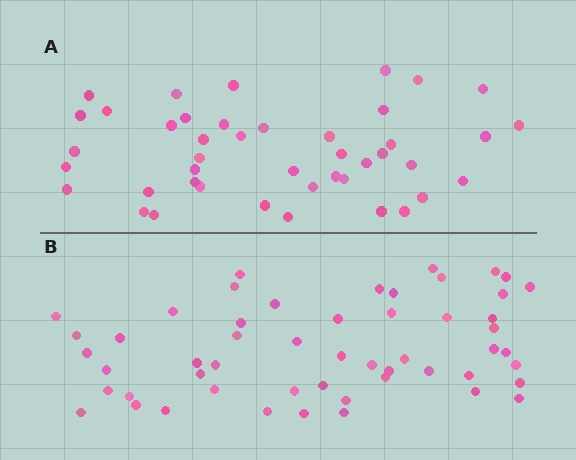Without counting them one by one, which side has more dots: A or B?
Region B (the bottom region) has more dots.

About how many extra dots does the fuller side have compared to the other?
Region B has roughly 10 or so more dots than region A.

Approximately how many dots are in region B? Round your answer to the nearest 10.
About 50 dots. (The exact count is 53, which rounds to 50.)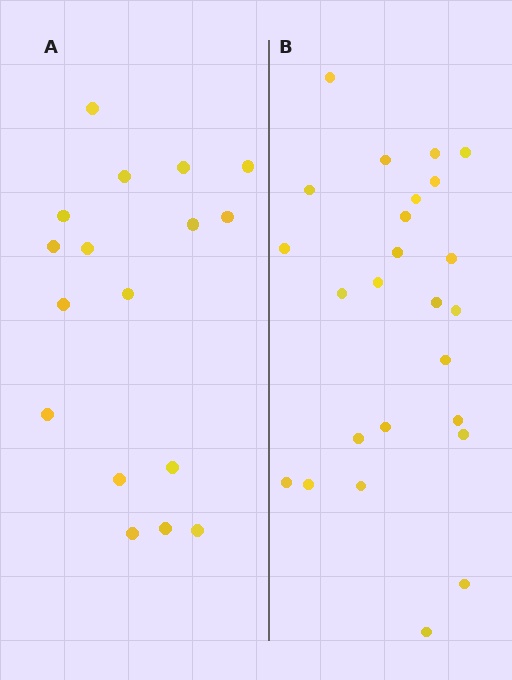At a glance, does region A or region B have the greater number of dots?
Region B (the right region) has more dots.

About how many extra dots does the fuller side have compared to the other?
Region B has roughly 8 or so more dots than region A.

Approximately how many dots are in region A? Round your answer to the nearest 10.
About 20 dots. (The exact count is 17, which rounds to 20.)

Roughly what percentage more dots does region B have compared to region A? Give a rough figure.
About 45% more.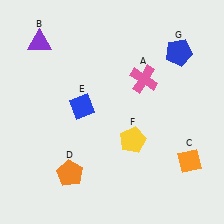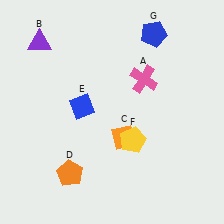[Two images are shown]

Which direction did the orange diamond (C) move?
The orange diamond (C) moved left.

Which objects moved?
The objects that moved are: the orange diamond (C), the blue pentagon (G).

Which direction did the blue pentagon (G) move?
The blue pentagon (G) moved left.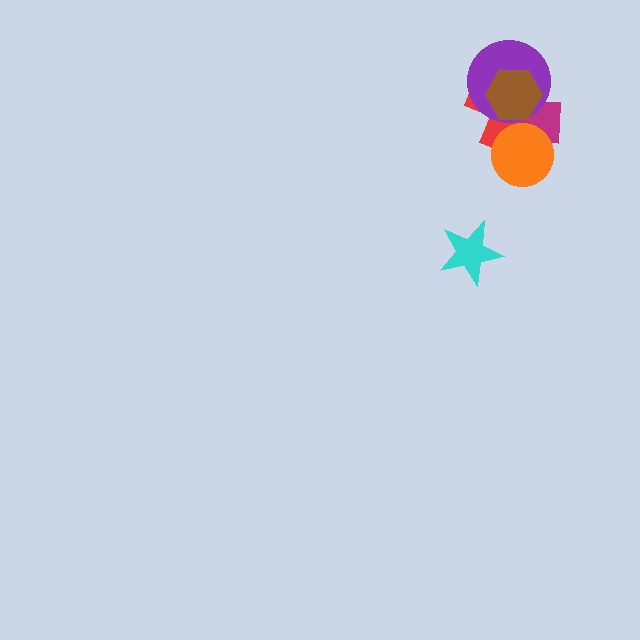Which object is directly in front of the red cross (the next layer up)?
The magenta square is directly in front of the red cross.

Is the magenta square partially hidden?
Yes, it is partially covered by another shape.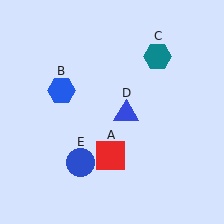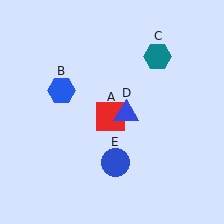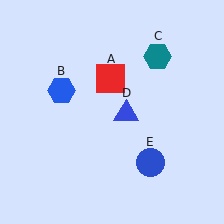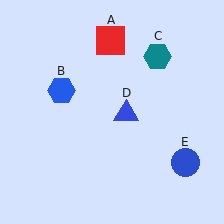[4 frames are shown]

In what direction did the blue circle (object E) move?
The blue circle (object E) moved right.